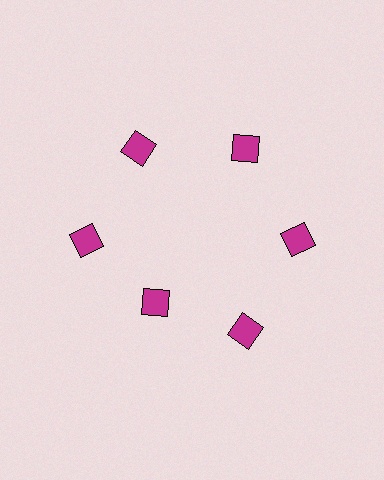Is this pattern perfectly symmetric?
No. The 6 magenta diamonds are arranged in a ring, but one element near the 7 o'clock position is pulled inward toward the center, breaking the 6-fold rotational symmetry.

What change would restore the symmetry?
The symmetry would be restored by moving it outward, back onto the ring so that all 6 diamonds sit at equal angles and equal distance from the center.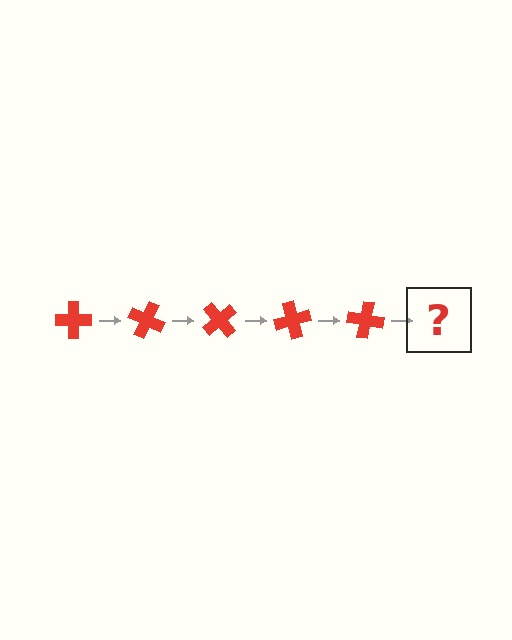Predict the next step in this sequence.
The next step is a red cross rotated 125 degrees.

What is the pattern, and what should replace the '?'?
The pattern is that the cross rotates 25 degrees each step. The '?' should be a red cross rotated 125 degrees.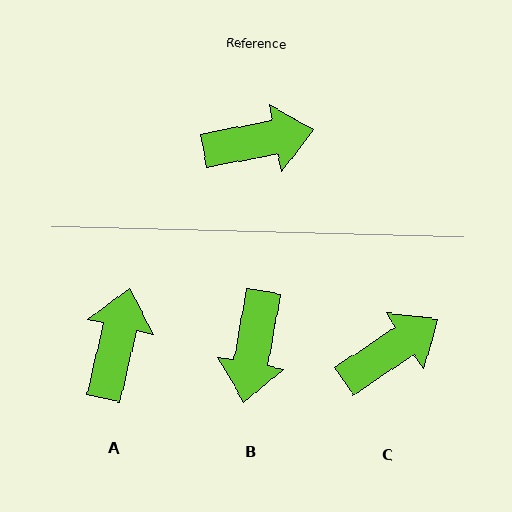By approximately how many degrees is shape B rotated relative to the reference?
Approximately 111 degrees clockwise.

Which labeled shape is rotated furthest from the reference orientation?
B, about 111 degrees away.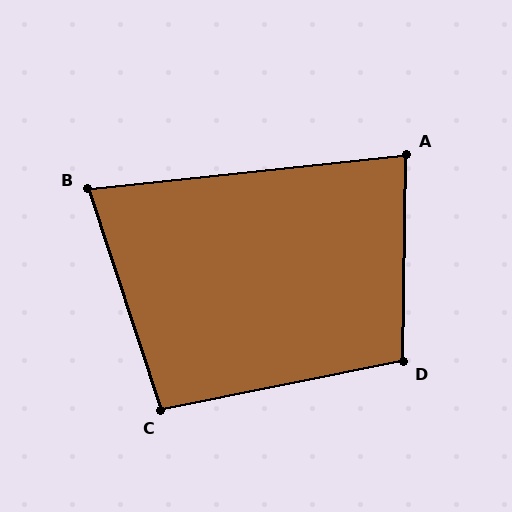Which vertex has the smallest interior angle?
B, at approximately 78 degrees.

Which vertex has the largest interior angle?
D, at approximately 102 degrees.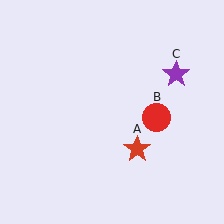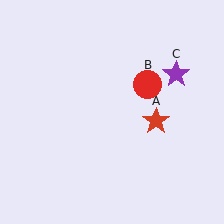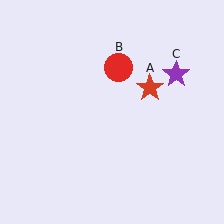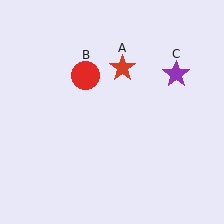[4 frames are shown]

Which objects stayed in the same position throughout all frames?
Purple star (object C) remained stationary.